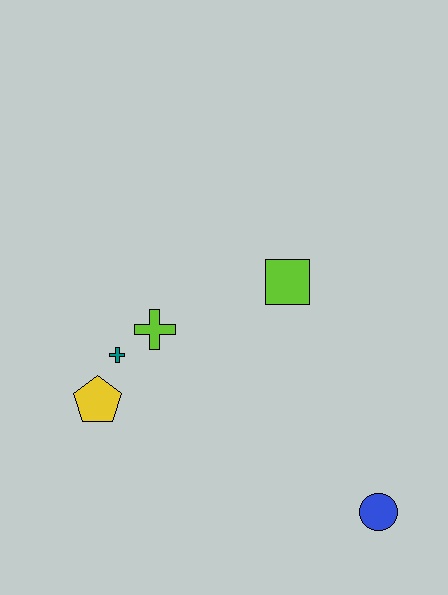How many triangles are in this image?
There are no triangles.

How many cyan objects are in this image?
There are no cyan objects.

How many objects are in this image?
There are 5 objects.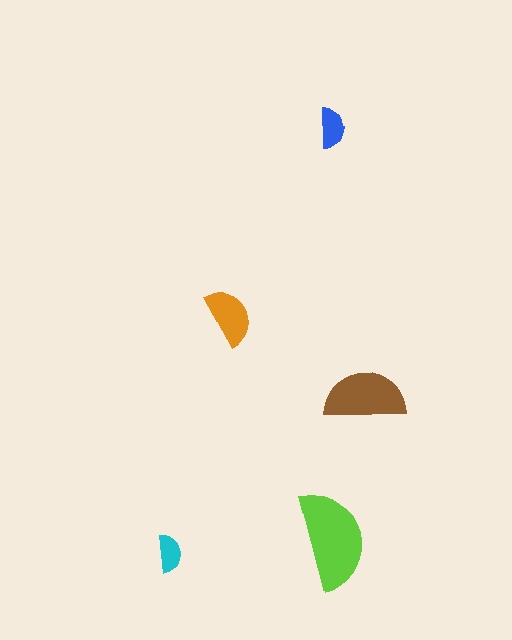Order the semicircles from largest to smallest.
the lime one, the brown one, the orange one, the blue one, the cyan one.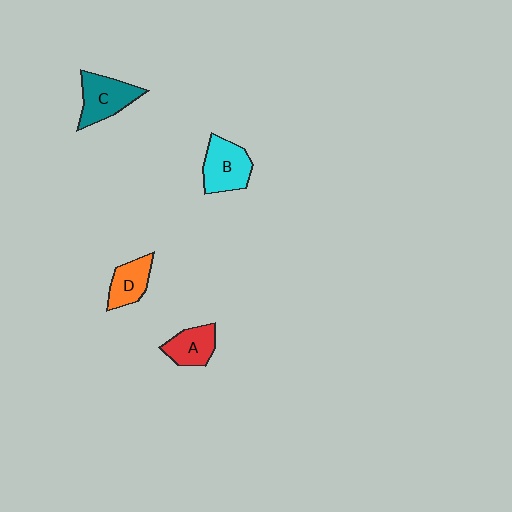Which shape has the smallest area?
Shape D (orange).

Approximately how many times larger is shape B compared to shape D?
Approximately 1.4 times.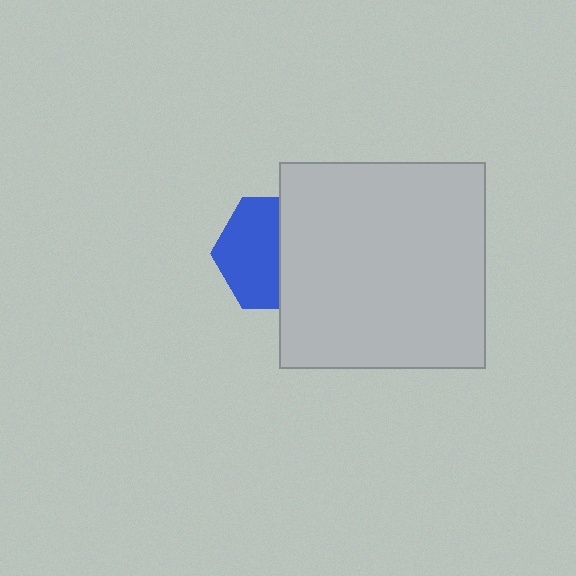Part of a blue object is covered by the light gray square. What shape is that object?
It is a hexagon.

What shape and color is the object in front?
The object in front is a light gray square.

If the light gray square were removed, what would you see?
You would see the complete blue hexagon.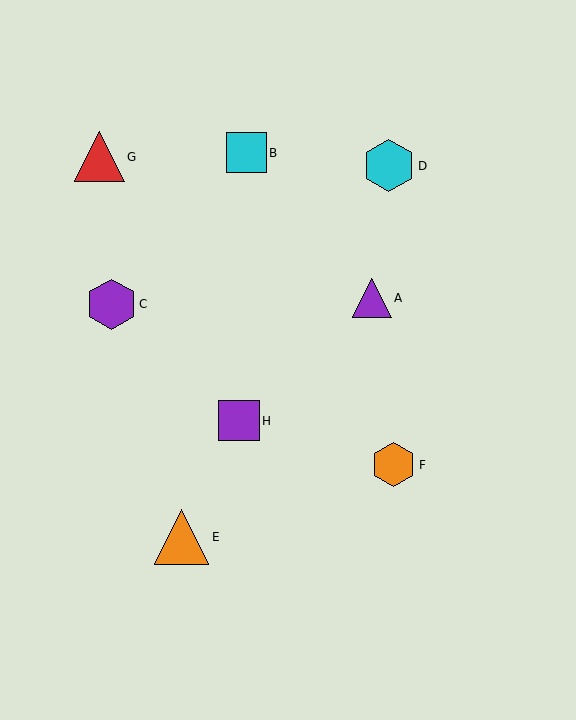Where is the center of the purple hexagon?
The center of the purple hexagon is at (111, 304).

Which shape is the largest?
The orange triangle (labeled E) is the largest.